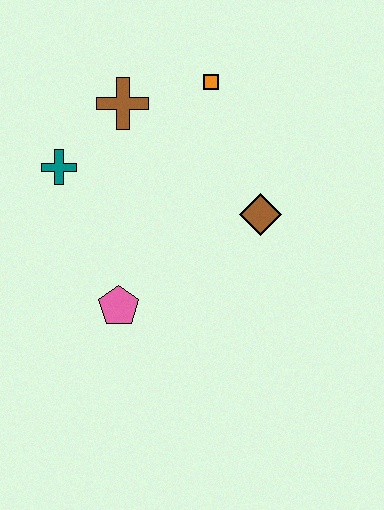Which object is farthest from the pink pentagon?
The orange square is farthest from the pink pentagon.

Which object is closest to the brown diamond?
The orange square is closest to the brown diamond.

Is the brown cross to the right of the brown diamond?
No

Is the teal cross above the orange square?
No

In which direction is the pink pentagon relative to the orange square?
The pink pentagon is below the orange square.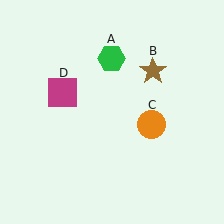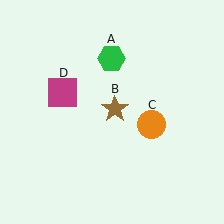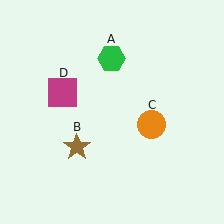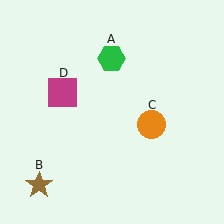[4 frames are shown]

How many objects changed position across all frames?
1 object changed position: brown star (object B).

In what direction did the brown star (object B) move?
The brown star (object B) moved down and to the left.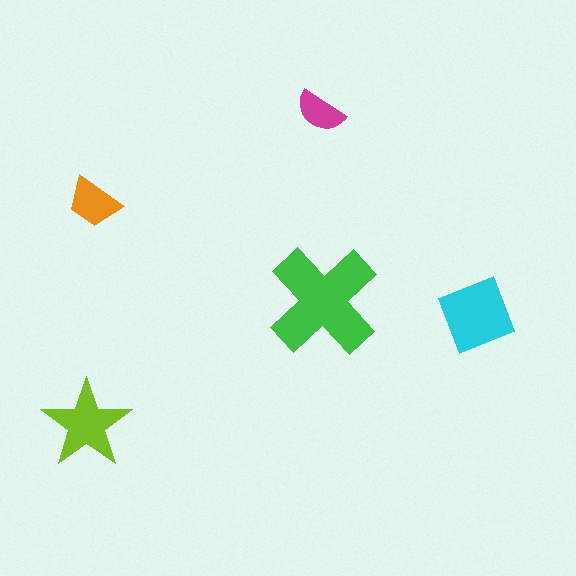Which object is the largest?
The green cross.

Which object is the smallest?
The magenta semicircle.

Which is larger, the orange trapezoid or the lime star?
The lime star.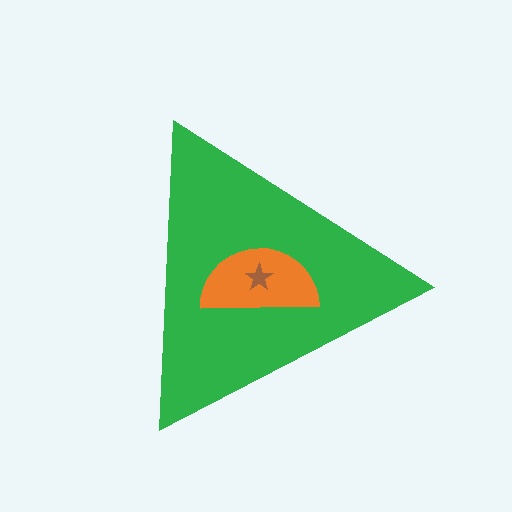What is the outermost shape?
The green triangle.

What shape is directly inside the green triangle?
The orange semicircle.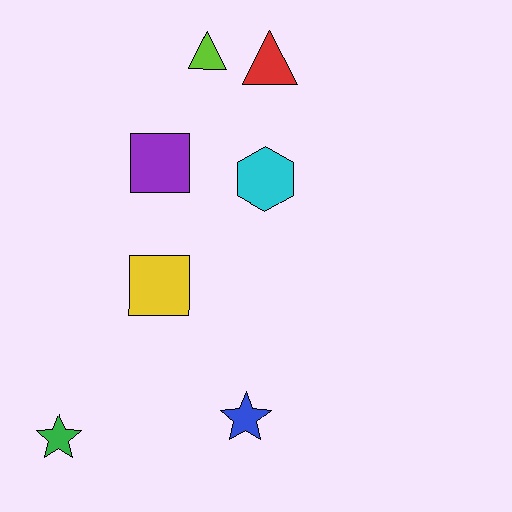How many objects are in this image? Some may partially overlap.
There are 7 objects.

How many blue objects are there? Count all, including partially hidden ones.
There is 1 blue object.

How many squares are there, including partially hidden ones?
There are 2 squares.